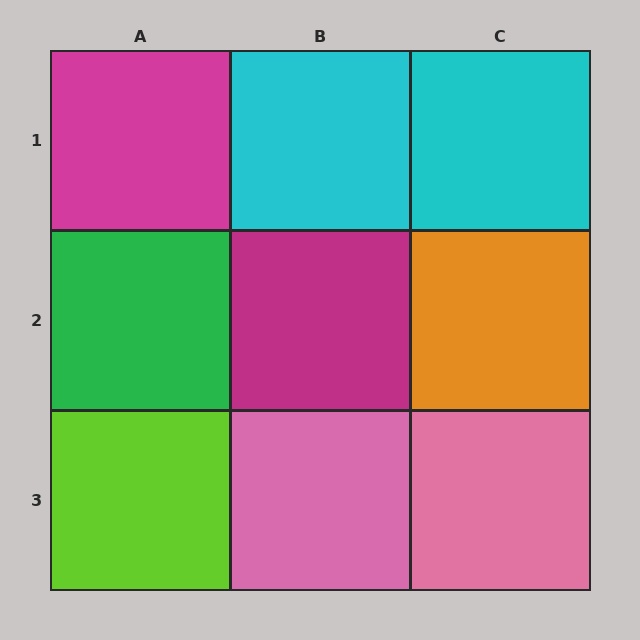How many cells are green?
1 cell is green.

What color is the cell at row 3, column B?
Pink.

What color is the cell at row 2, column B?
Magenta.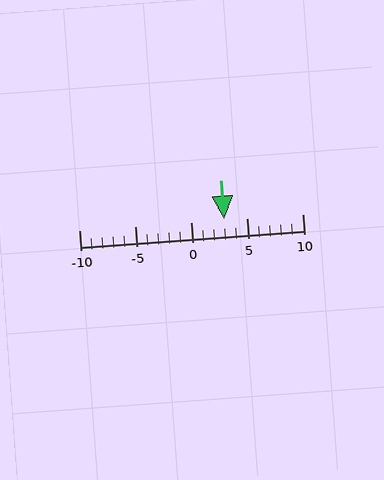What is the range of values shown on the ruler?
The ruler shows values from -10 to 10.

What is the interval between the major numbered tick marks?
The major tick marks are spaced 5 units apart.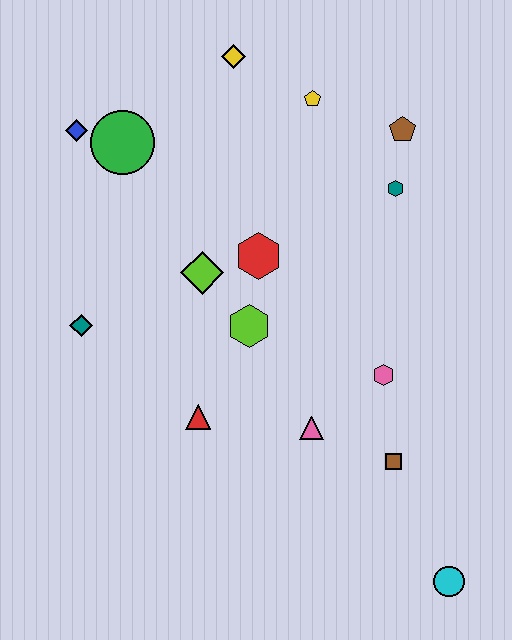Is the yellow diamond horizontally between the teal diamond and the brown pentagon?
Yes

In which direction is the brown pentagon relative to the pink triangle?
The brown pentagon is above the pink triangle.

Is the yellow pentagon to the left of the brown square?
Yes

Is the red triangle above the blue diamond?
No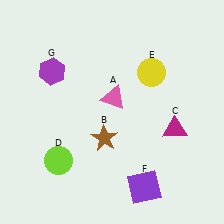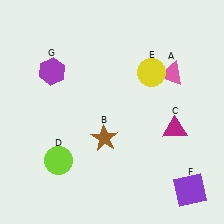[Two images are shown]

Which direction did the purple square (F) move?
The purple square (F) moved right.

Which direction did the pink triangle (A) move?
The pink triangle (A) moved right.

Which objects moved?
The objects that moved are: the pink triangle (A), the purple square (F).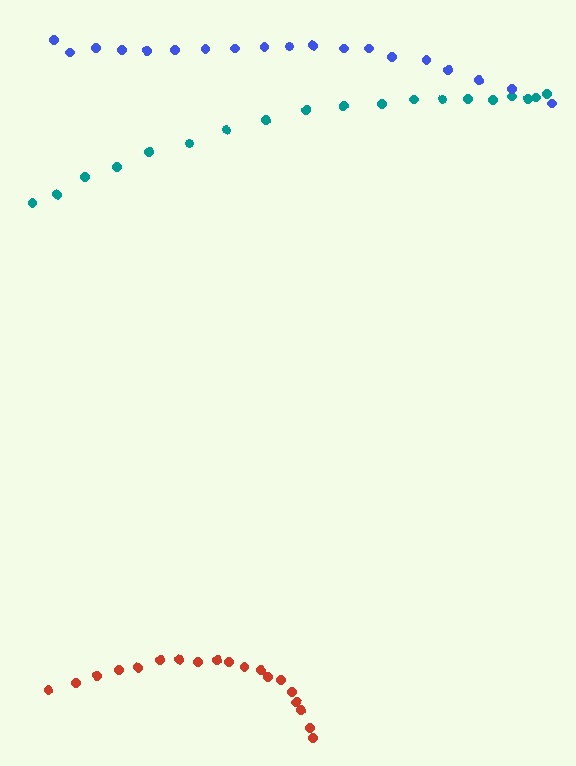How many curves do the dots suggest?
There are 3 distinct paths.